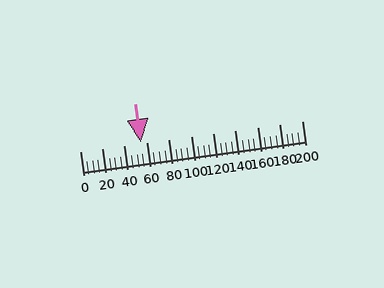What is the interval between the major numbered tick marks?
The major tick marks are spaced 20 units apart.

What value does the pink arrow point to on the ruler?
The pink arrow points to approximately 55.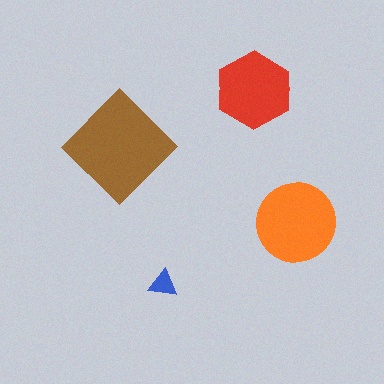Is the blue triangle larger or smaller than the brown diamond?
Smaller.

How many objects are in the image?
There are 4 objects in the image.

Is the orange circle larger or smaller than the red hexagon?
Larger.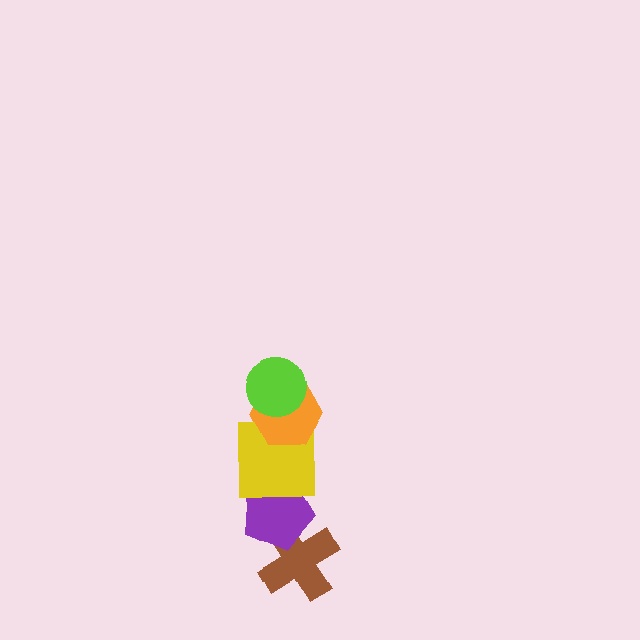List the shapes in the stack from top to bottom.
From top to bottom: the lime circle, the orange hexagon, the yellow square, the purple pentagon, the brown cross.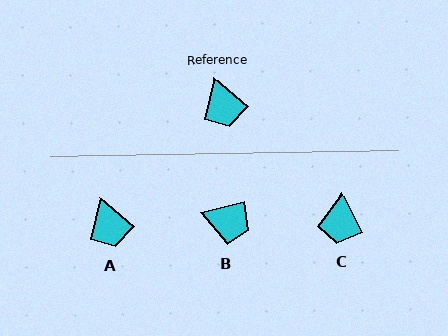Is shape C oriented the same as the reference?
No, it is off by about 24 degrees.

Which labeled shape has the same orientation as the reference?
A.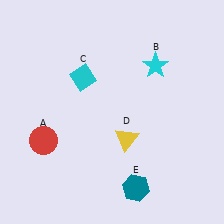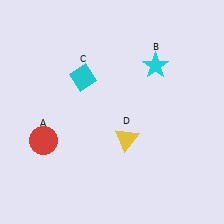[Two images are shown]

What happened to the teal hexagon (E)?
The teal hexagon (E) was removed in Image 2. It was in the bottom-right area of Image 1.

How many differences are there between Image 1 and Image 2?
There is 1 difference between the two images.